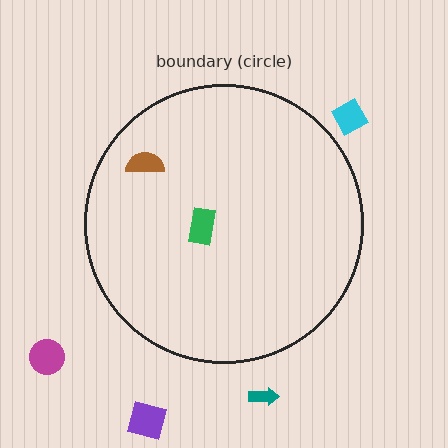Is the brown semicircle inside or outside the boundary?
Inside.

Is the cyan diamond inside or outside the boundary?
Outside.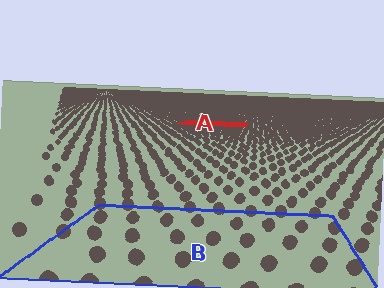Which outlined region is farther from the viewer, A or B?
Region A is farther from the viewer — the texture elements inside it appear smaller and more densely packed.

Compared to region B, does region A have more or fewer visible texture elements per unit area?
Region A has more texture elements per unit area — they are packed more densely because it is farther away.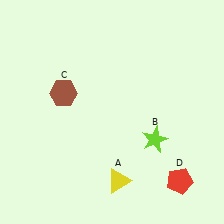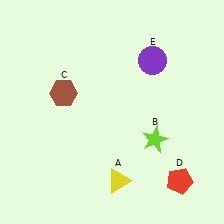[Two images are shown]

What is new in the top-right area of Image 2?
A purple circle (E) was added in the top-right area of Image 2.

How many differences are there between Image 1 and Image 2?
There is 1 difference between the two images.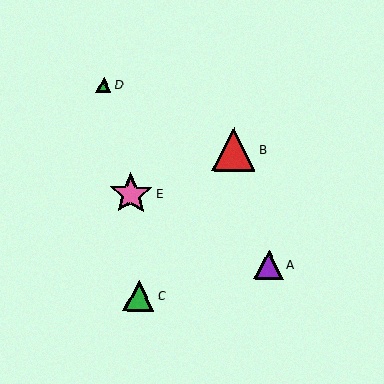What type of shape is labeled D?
Shape D is a green triangle.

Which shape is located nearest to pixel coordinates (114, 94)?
The green triangle (labeled D) at (104, 85) is nearest to that location.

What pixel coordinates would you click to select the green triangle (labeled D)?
Click at (104, 85) to select the green triangle D.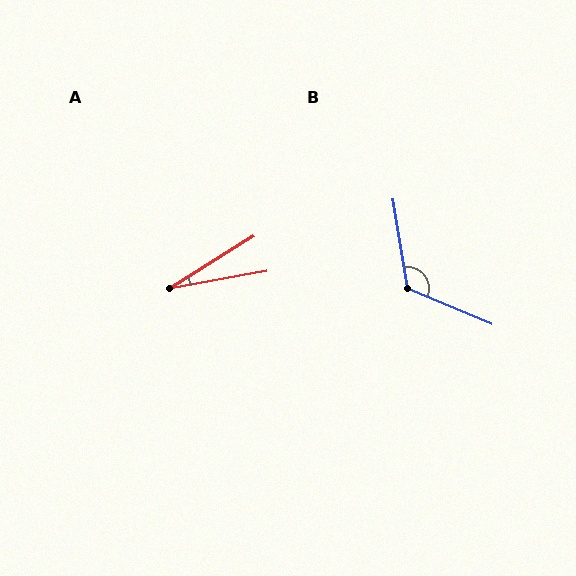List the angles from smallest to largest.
A (22°), B (122°).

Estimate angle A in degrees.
Approximately 22 degrees.